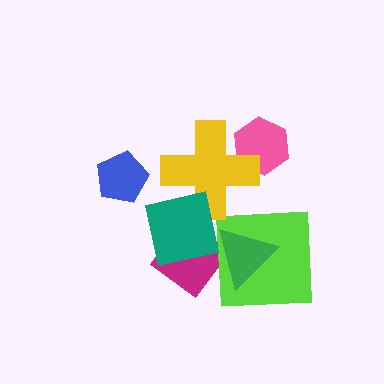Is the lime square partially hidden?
Yes, it is partially covered by another shape.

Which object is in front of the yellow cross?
The teal square is in front of the yellow cross.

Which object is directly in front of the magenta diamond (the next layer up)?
The teal square is directly in front of the magenta diamond.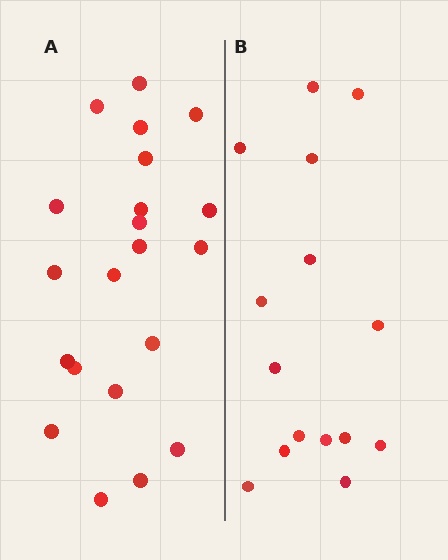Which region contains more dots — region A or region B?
Region A (the left region) has more dots.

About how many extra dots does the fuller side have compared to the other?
Region A has about 6 more dots than region B.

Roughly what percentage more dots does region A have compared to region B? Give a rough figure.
About 40% more.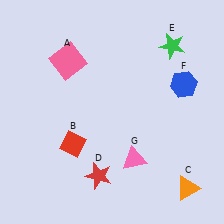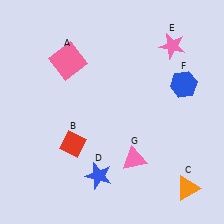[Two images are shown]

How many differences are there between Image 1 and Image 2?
There are 2 differences between the two images.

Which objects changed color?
D changed from red to blue. E changed from green to pink.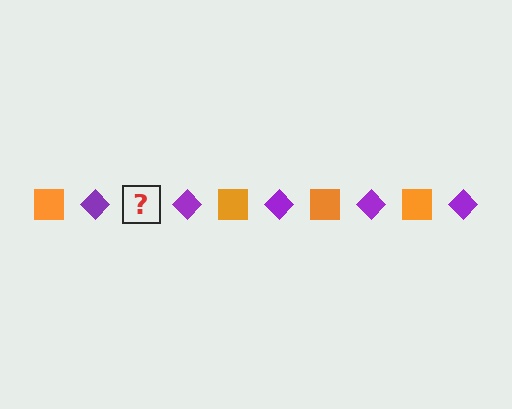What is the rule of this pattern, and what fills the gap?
The rule is that the pattern alternates between orange square and purple diamond. The gap should be filled with an orange square.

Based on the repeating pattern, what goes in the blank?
The blank should be an orange square.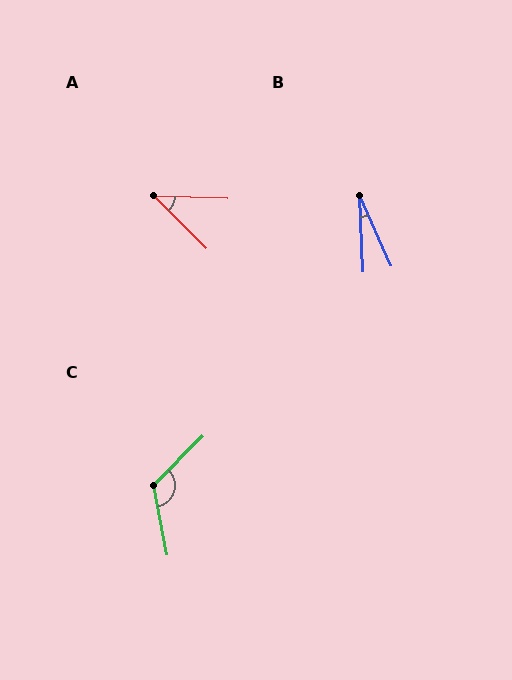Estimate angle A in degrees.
Approximately 43 degrees.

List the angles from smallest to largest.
B (22°), A (43°), C (124°).